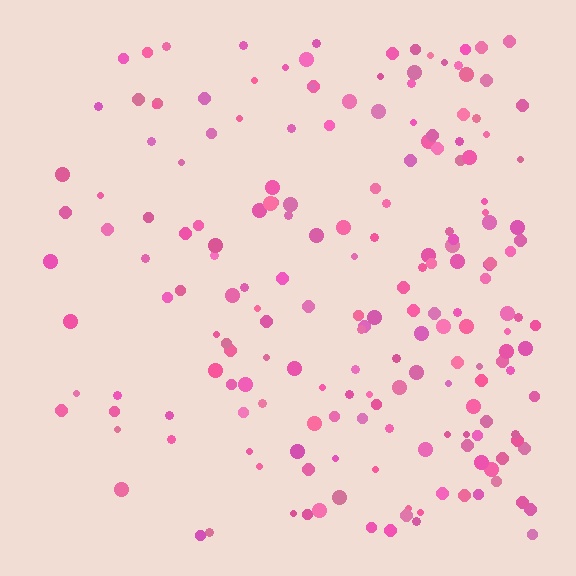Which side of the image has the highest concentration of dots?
The right.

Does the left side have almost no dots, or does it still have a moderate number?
Still a moderate number, just noticeably fewer than the right.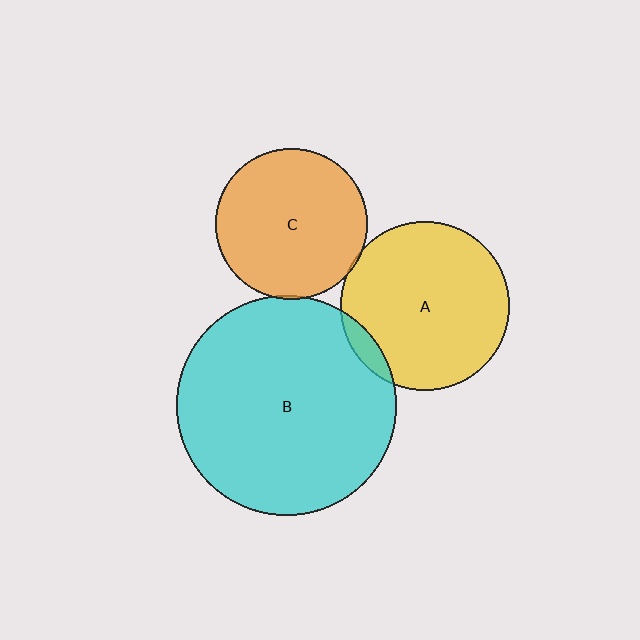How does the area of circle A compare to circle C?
Approximately 1.2 times.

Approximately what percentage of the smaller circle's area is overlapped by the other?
Approximately 5%.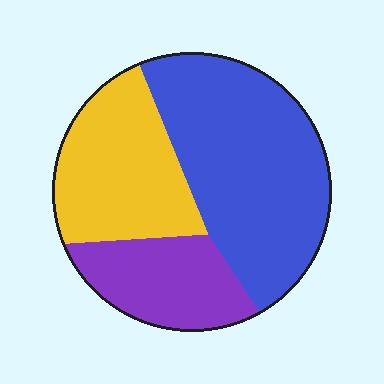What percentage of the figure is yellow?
Yellow covers 30% of the figure.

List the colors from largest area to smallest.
From largest to smallest: blue, yellow, purple.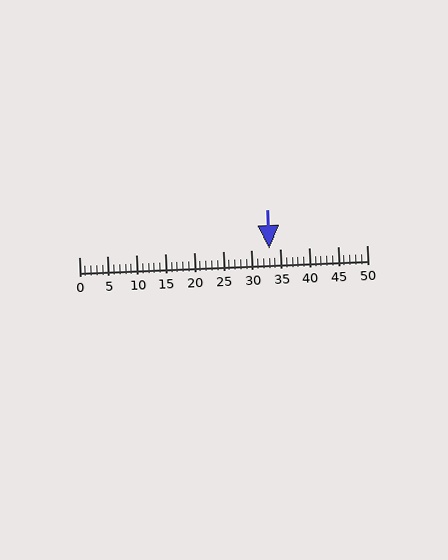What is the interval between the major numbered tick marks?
The major tick marks are spaced 5 units apart.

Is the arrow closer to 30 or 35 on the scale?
The arrow is closer to 35.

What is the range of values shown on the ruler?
The ruler shows values from 0 to 50.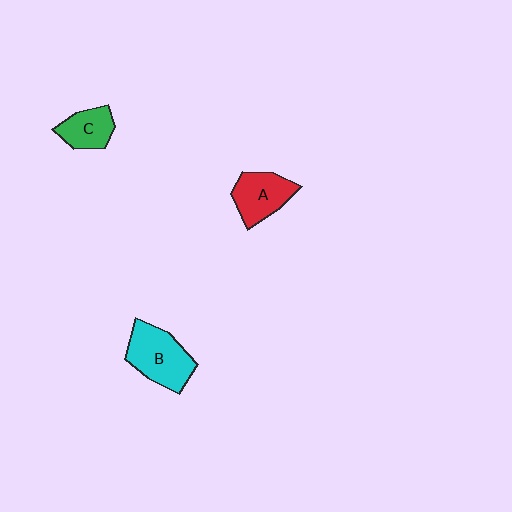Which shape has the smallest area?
Shape C (green).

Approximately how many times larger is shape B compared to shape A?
Approximately 1.3 times.